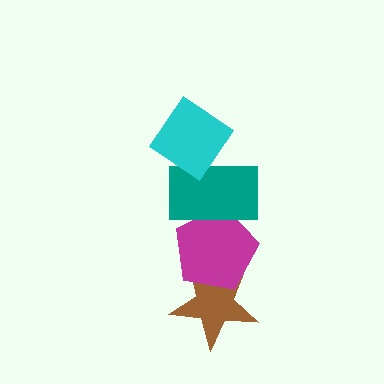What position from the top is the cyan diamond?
The cyan diamond is 1st from the top.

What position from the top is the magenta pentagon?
The magenta pentagon is 3rd from the top.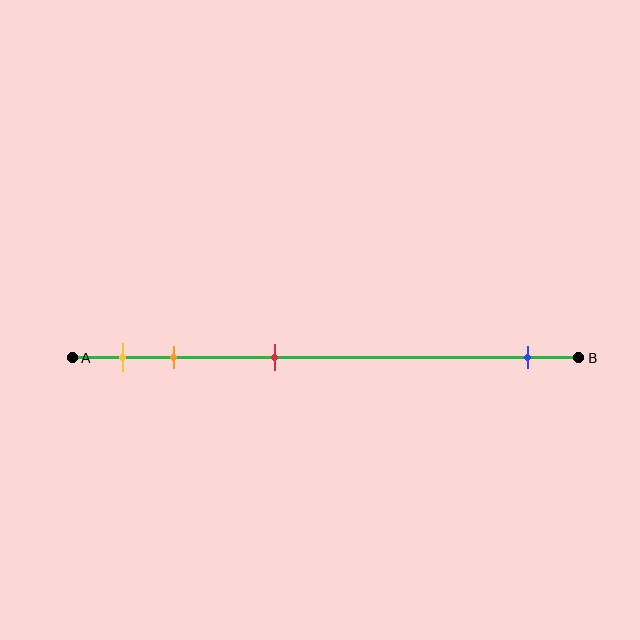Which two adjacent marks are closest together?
The yellow and orange marks are the closest adjacent pair.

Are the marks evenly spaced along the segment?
No, the marks are not evenly spaced.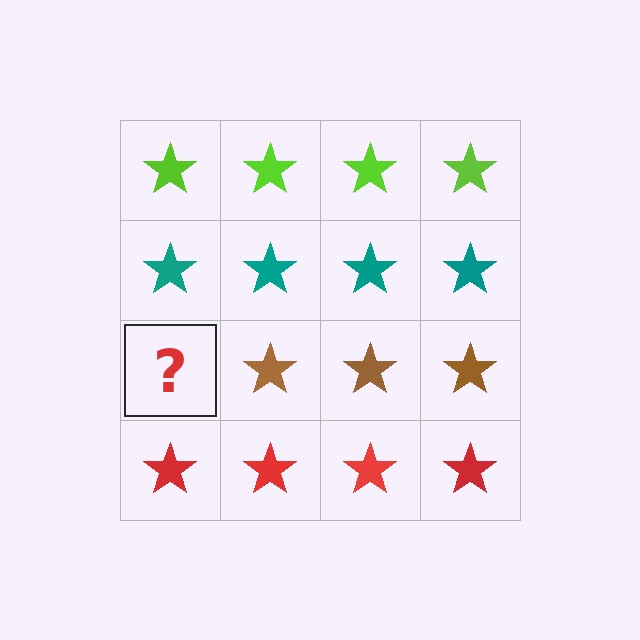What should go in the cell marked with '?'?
The missing cell should contain a brown star.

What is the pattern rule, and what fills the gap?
The rule is that each row has a consistent color. The gap should be filled with a brown star.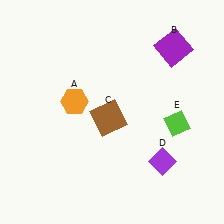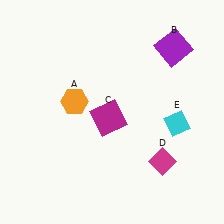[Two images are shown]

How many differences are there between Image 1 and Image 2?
There are 3 differences between the two images.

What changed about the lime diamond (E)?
In Image 1, E is lime. In Image 2, it changed to cyan.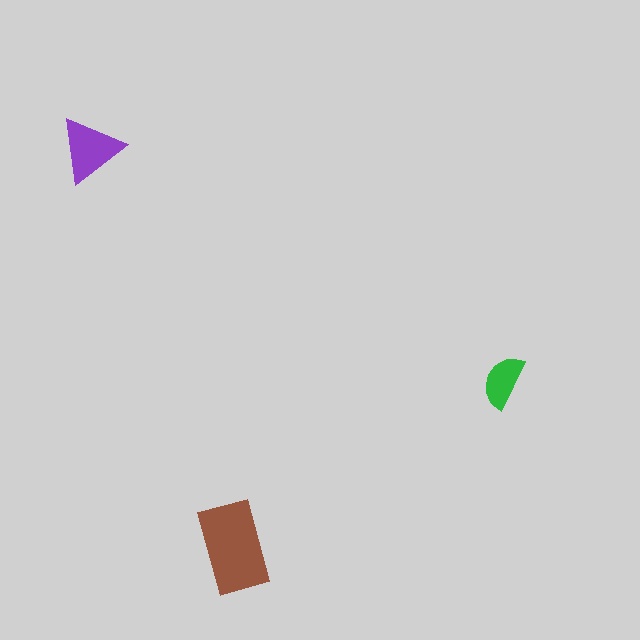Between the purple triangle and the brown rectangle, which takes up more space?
The brown rectangle.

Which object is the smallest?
The green semicircle.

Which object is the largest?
The brown rectangle.